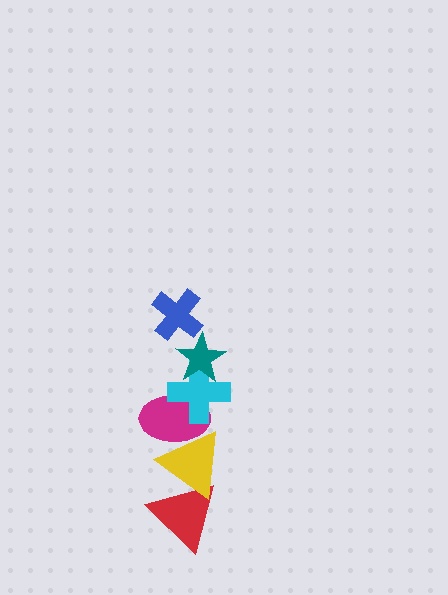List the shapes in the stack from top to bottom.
From top to bottom: the blue cross, the teal star, the cyan cross, the magenta ellipse, the yellow triangle, the red triangle.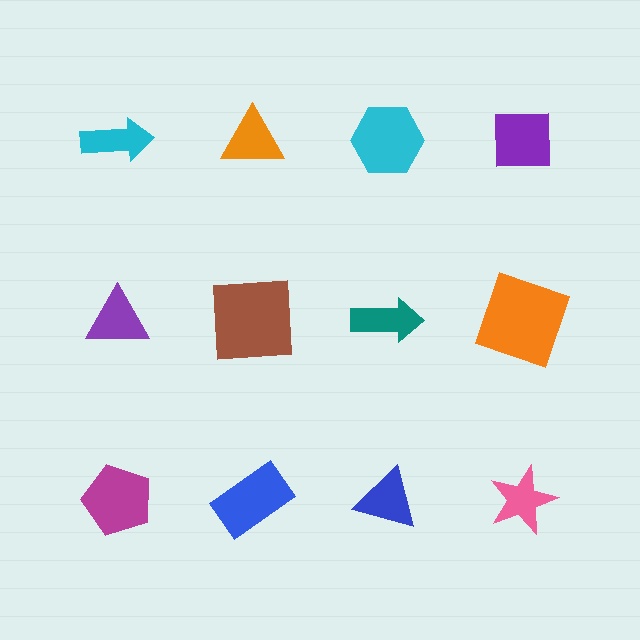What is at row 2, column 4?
An orange square.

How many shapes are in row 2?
4 shapes.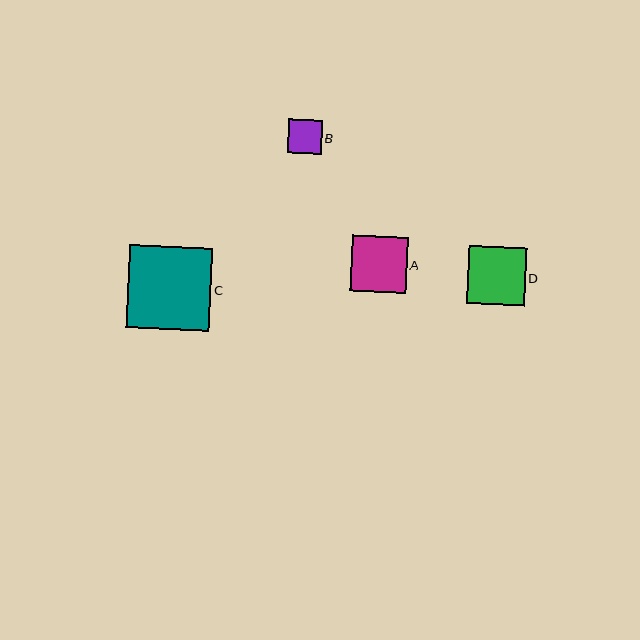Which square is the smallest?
Square B is the smallest with a size of approximately 34 pixels.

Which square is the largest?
Square C is the largest with a size of approximately 83 pixels.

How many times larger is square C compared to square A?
Square C is approximately 1.5 times the size of square A.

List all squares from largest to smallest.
From largest to smallest: C, D, A, B.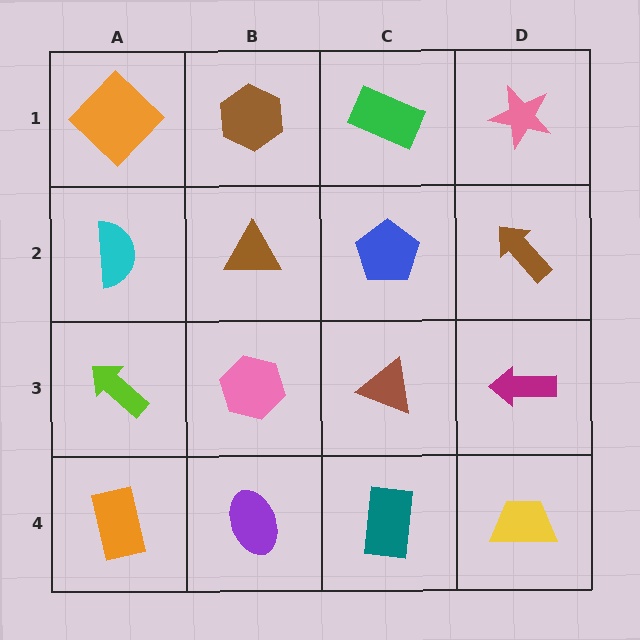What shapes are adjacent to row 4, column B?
A pink hexagon (row 3, column B), an orange rectangle (row 4, column A), a teal rectangle (row 4, column C).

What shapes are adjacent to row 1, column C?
A blue pentagon (row 2, column C), a brown hexagon (row 1, column B), a pink star (row 1, column D).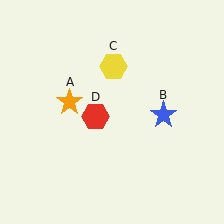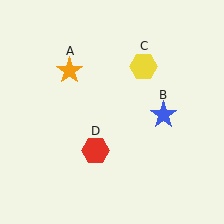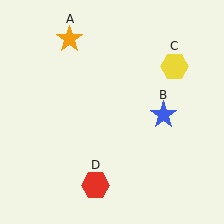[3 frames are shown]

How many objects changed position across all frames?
3 objects changed position: orange star (object A), yellow hexagon (object C), red hexagon (object D).